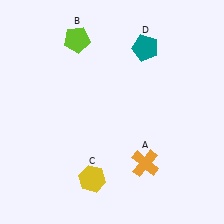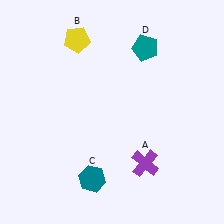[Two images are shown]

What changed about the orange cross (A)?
In Image 1, A is orange. In Image 2, it changed to purple.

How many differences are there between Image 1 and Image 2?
There are 3 differences between the two images.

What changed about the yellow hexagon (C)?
In Image 1, C is yellow. In Image 2, it changed to teal.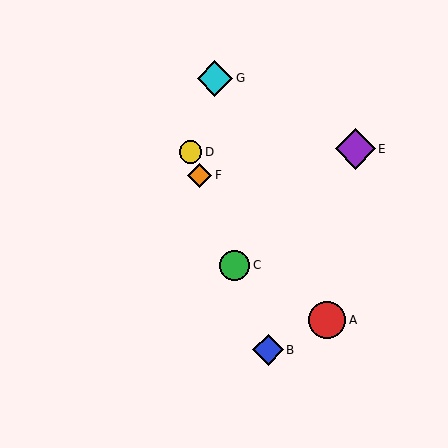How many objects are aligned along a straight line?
4 objects (B, C, D, F) are aligned along a straight line.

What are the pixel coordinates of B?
Object B is at (268, 350).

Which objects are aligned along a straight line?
Objects B, C, D, F are aligned along a straight line.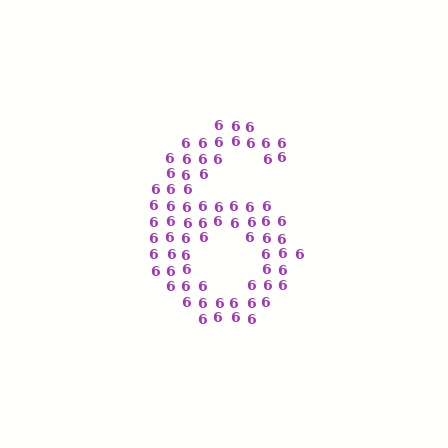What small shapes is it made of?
It is made of small digit 6's.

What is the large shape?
The large shape is the digit 6.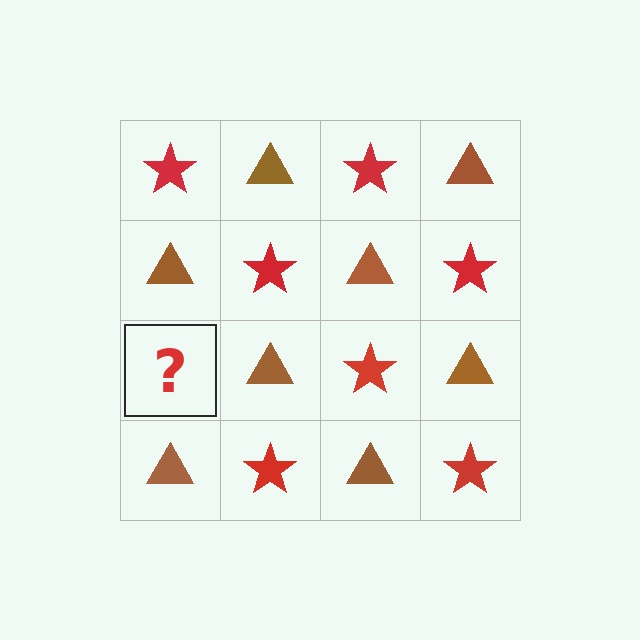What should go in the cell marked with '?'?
The missing cell should contain a red star.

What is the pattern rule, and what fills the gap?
The rule is that it alternates red star and brown triangle in a checkerboard pattern. The gap should be filled with a red star.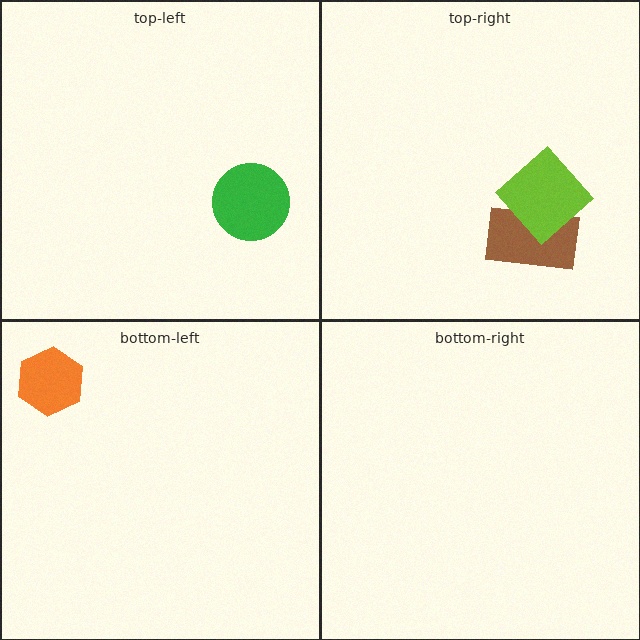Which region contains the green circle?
The top-left region.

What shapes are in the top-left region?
The green circle.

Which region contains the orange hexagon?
The bottom-left region.